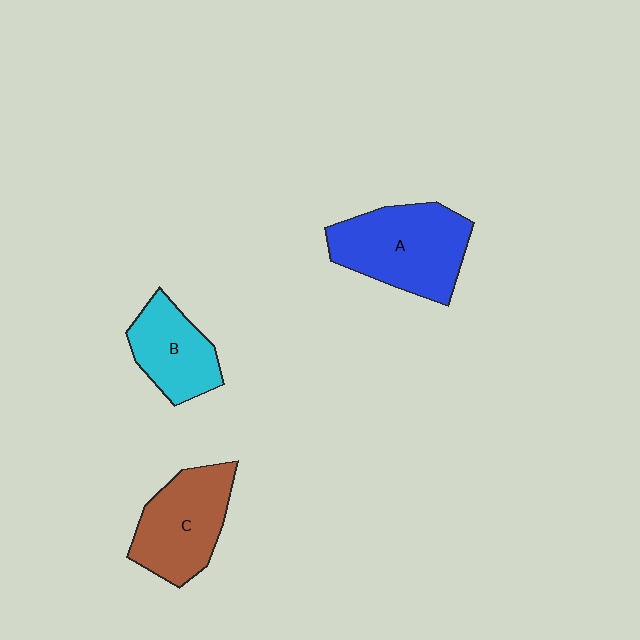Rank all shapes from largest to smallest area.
From largest to smallest: A (blue), C (brown), B (cyan).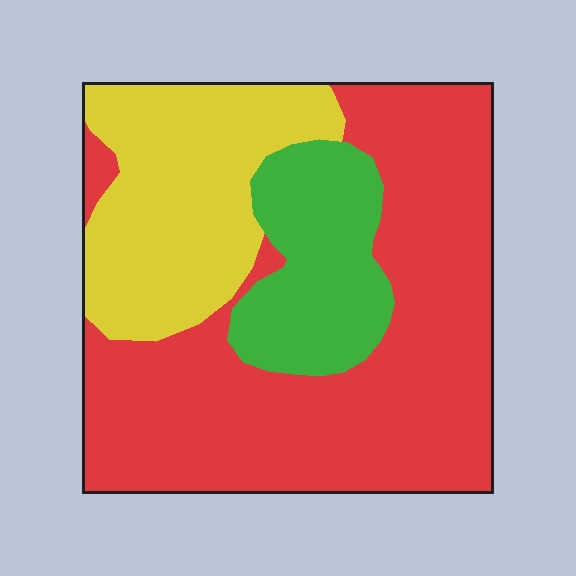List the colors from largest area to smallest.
From largest to smallest: red, yellow, green.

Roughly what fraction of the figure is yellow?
Yellow covers about 25% of the figure.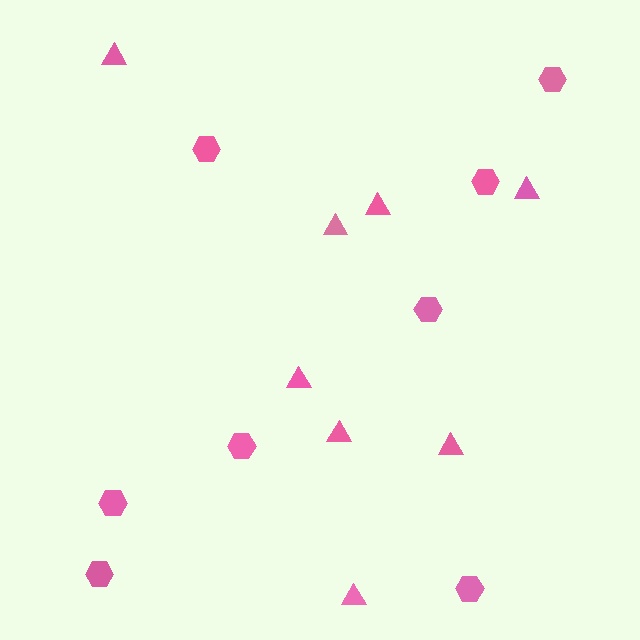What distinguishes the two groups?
There are 2 groups: one group of triangles (8) and one group of hexagons (8).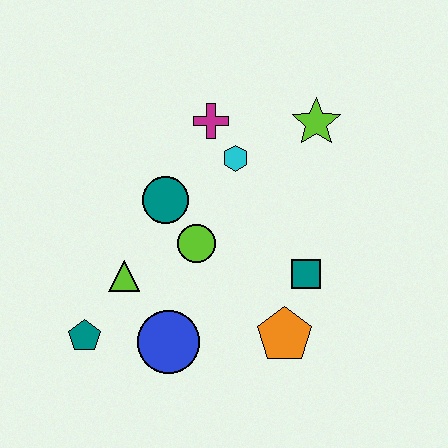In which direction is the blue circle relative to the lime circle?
The blue circle is below the lime circle.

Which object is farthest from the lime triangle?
The lime star is farthest from the lime triangle.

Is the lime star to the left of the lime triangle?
No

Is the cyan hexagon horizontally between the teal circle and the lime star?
Yes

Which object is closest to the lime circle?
The teal circle is closest to the lime circle.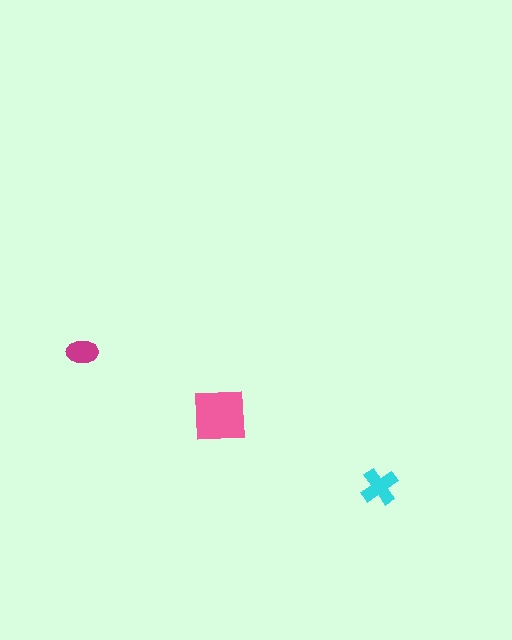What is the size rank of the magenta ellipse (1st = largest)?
3rd.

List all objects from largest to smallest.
The pink square, the cyan cross, the magenta ellipse.